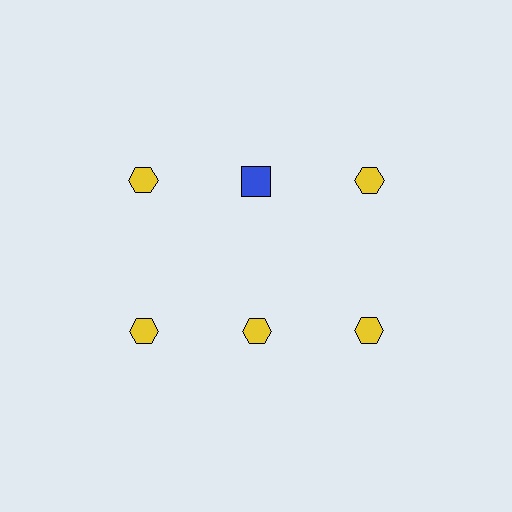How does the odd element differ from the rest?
It differs in both color (blue instead of yellow) and shape (square instead of hexagon).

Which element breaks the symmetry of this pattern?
The blue square in the top row, second from left column breaks the symmetry. All other shapes are yellow hexagons.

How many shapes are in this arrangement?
There are 6 shapes arranged in a grid pattern.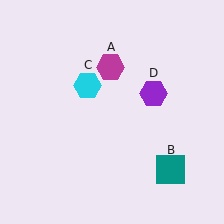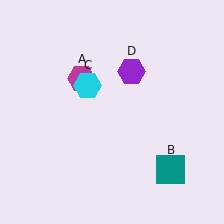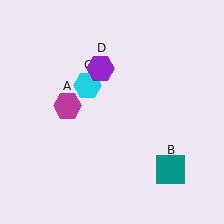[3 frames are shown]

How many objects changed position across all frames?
2 objects changed position: magenta hexagon (object A), purple hexagon (object D).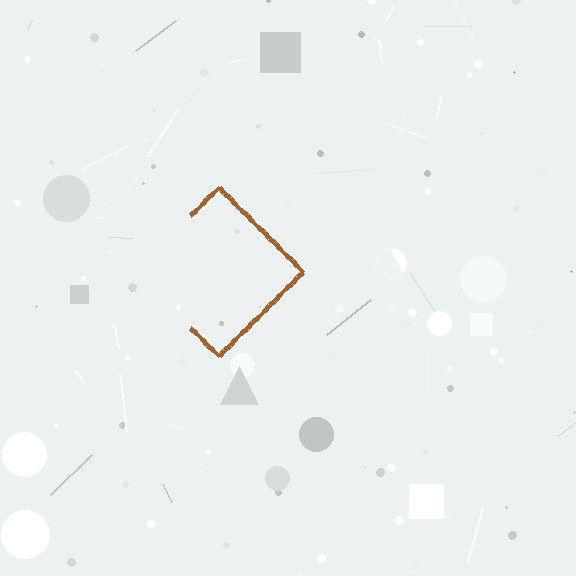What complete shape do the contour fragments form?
The contour fragments form a diamond.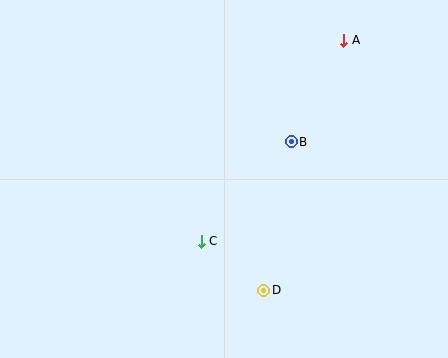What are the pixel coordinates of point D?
Point D is at (264, 290).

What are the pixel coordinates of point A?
Point A is at (344, 40).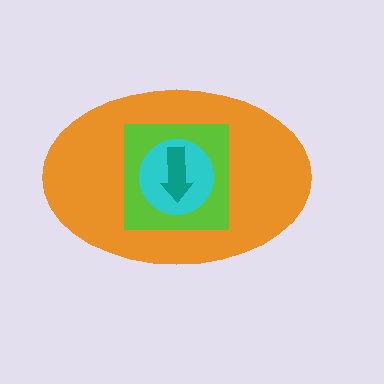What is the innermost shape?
The teal arrow.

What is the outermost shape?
The orange ellipse.